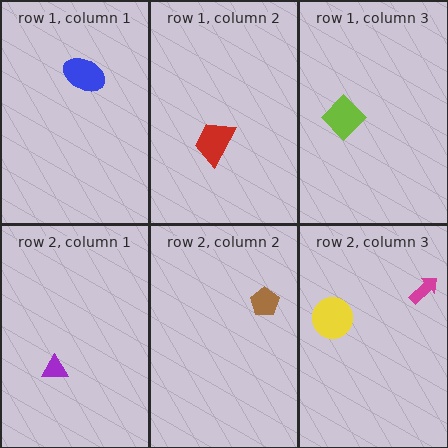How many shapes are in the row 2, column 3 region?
2.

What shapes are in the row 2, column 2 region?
The brown pentagon.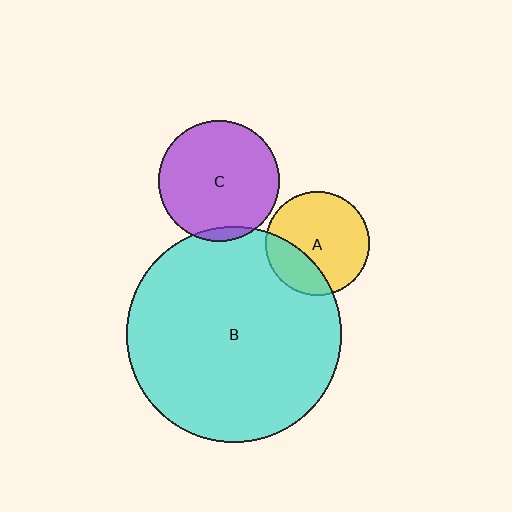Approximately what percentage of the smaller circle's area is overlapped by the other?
Approximately 30%.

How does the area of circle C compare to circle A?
Approximately 1.4 times.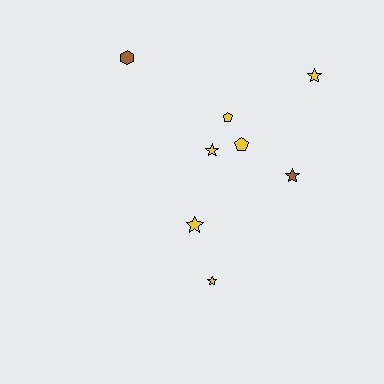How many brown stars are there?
There is 1 brown star.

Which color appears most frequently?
Yellow, with 6 objects.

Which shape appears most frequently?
Star, with 5 objects.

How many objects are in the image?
There are 8 objects.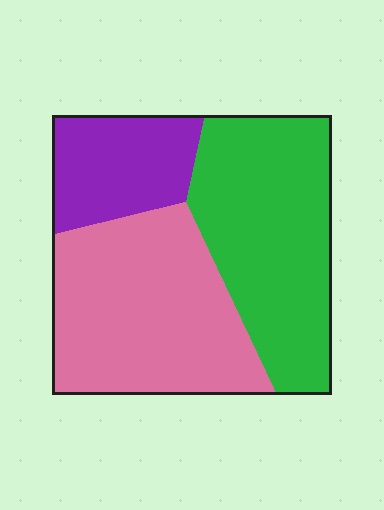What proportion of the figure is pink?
Pink covers roughly 40% of the figure.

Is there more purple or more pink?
Pink.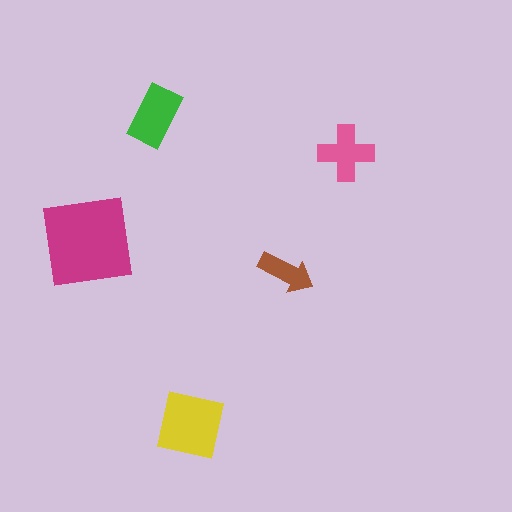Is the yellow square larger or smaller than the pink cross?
Larger.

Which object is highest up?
The green rectangle is topmost.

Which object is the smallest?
The brown arrow.